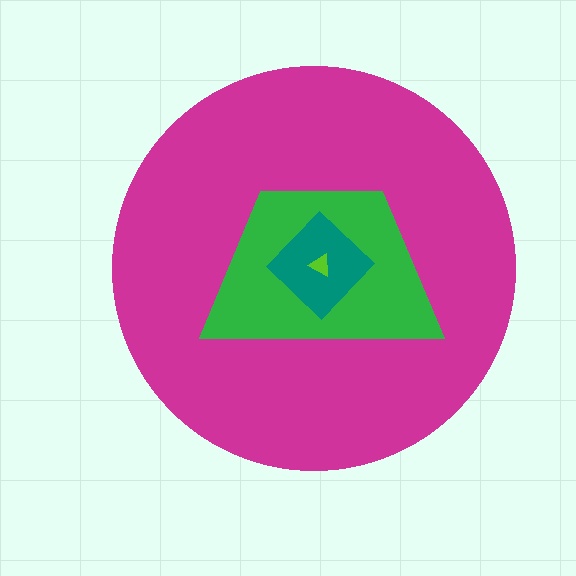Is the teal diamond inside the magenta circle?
Yes.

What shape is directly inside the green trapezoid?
The teal diamond.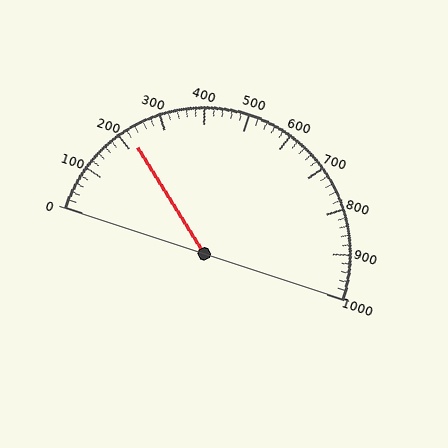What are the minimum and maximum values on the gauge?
The gauge ranges from 0 to 1000.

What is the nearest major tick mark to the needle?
The nearest major tick mark is 200.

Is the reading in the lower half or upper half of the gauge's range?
The reading is in the lower half of the range (0 to 1000).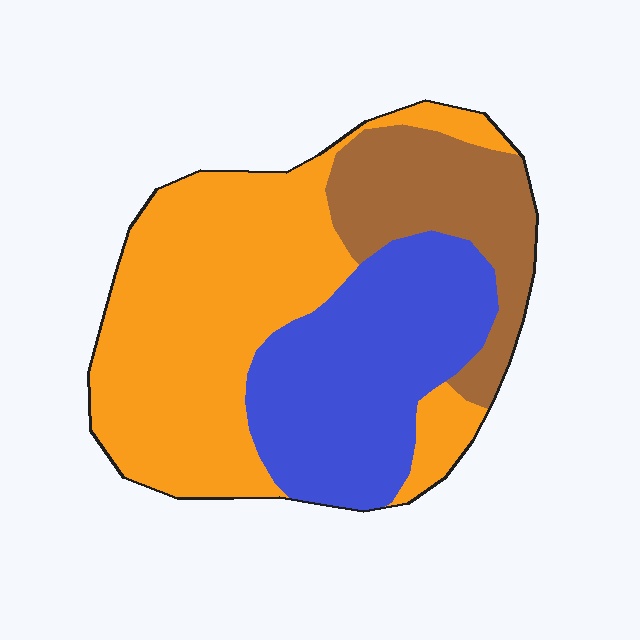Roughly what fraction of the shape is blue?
Blue takes up about one third (1/3) of the shape.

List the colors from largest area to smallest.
From largest to smallest: orange, blue, brown.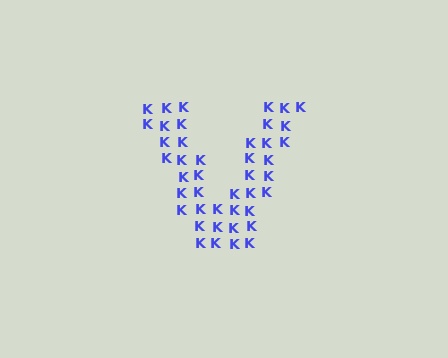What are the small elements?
The small elements are letter K's.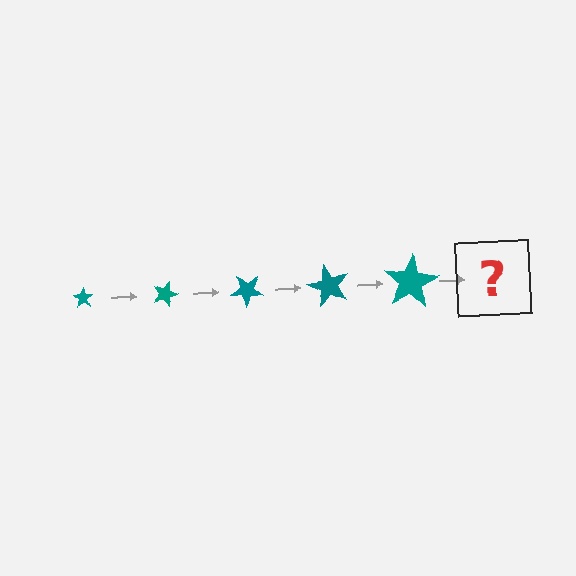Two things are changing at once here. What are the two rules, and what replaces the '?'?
The two rules are that the star grows larger each step and it rotates 20 degrees each step. The '?' should be a star, larger than the previous one and rotated 100 degrees from the start.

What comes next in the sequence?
The next element should be a star, larger than the previous one and rotated 100 degrees from the start.